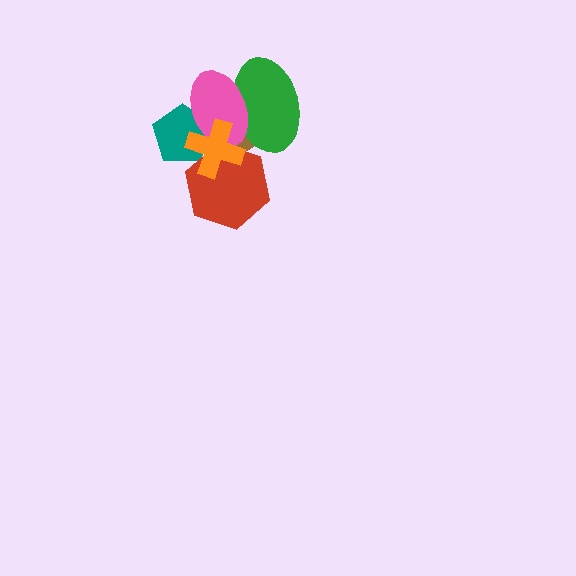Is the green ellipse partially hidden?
Yes, it is partially covered by another shape.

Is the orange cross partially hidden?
No, no other shape covers it.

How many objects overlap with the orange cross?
5 objects overlap with the orange cross.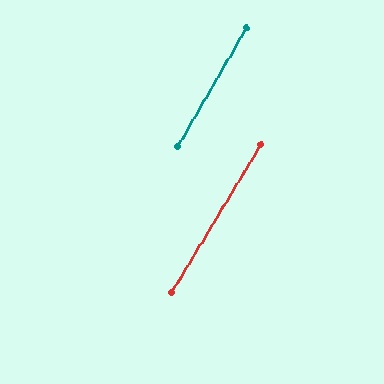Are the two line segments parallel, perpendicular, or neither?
Parallel — their directions differ by only 0.7°.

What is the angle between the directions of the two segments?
Approximately 1 degree.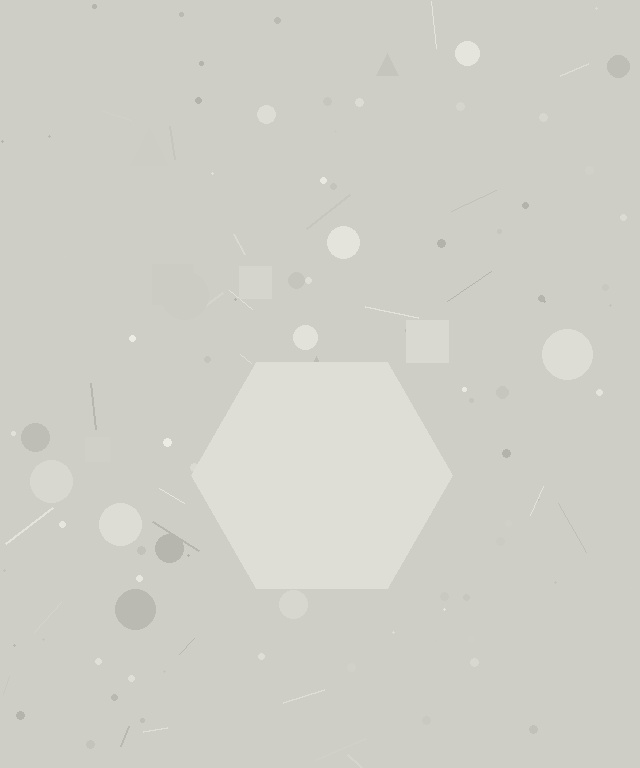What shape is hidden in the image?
A hexagon is hidden in the image.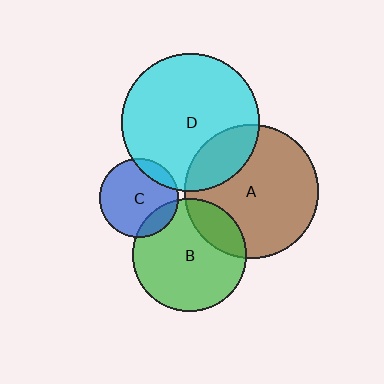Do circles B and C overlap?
Yes.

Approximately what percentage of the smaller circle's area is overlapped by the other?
Approximately 15%.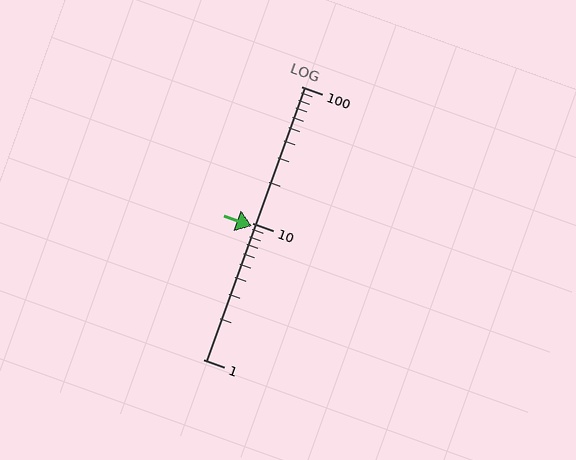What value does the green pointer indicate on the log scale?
The pointer indicates approximately 9.5.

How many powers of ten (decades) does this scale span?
The scale spans 2 decades, from 1 to 100.